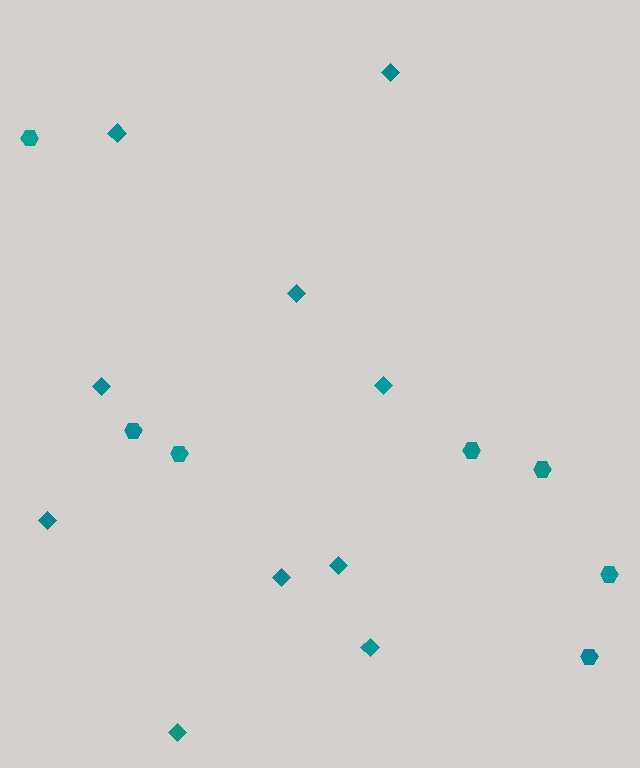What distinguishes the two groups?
There are 2 groups: one group of diamonds (10) and one group of hexagons (7).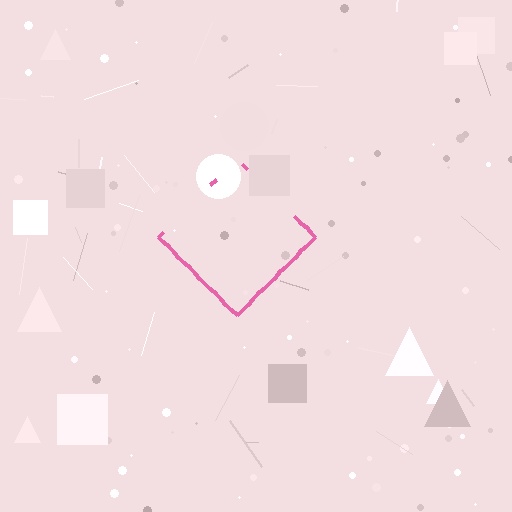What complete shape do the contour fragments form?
The contour fragments form a diamond.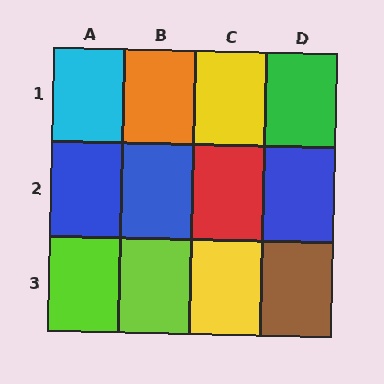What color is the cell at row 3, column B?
Lime.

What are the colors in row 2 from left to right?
Blue, blue, red, blue.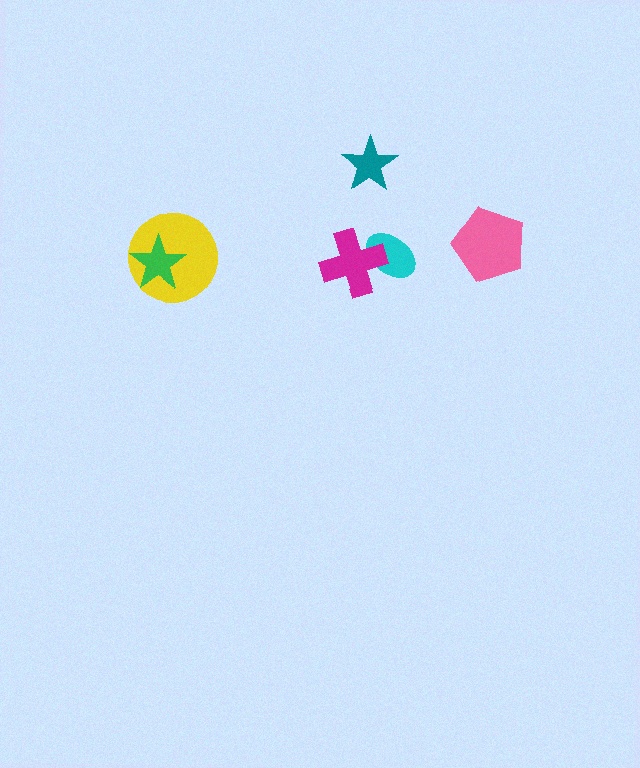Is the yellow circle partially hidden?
Yes, it is partially covered by another shape.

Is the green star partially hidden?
No, no other shape covers it.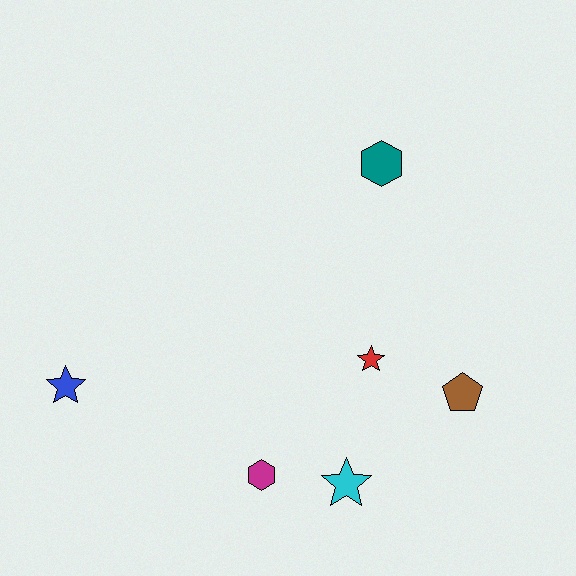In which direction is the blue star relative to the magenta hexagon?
The blue star is to the left of the magenta hexagon.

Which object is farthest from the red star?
The blue star is farthest from the red star.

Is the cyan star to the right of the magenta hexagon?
Yes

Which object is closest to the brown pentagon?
The red star is closest to the brown pentagon.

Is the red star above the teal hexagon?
No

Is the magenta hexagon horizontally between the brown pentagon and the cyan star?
No